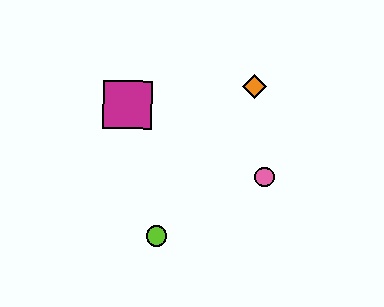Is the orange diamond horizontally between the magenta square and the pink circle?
Yes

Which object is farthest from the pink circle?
The magenta square is farthest from the pink circle.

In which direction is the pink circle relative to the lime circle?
The pink circle is to the right of the lime circle.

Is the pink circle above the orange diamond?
No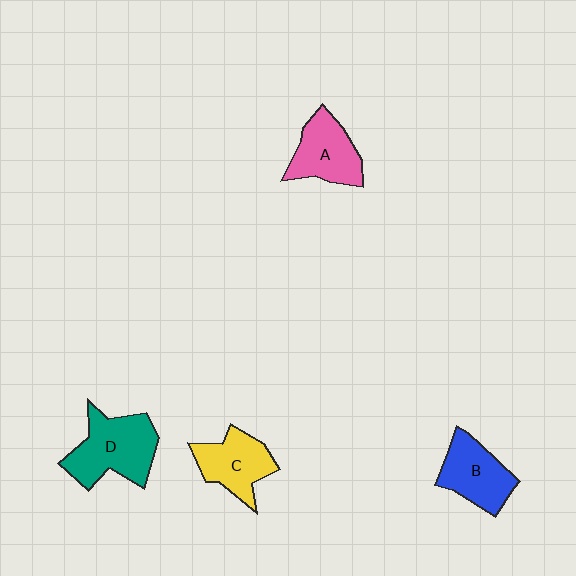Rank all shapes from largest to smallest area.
From largest to smallest: D (teal), B (blue), A (pink), C (yellow).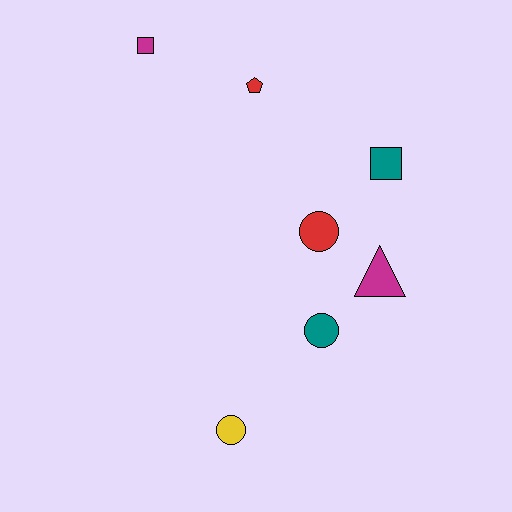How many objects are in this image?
There are 7 objects.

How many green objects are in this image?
There are no green objects.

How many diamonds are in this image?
There are no diamonds.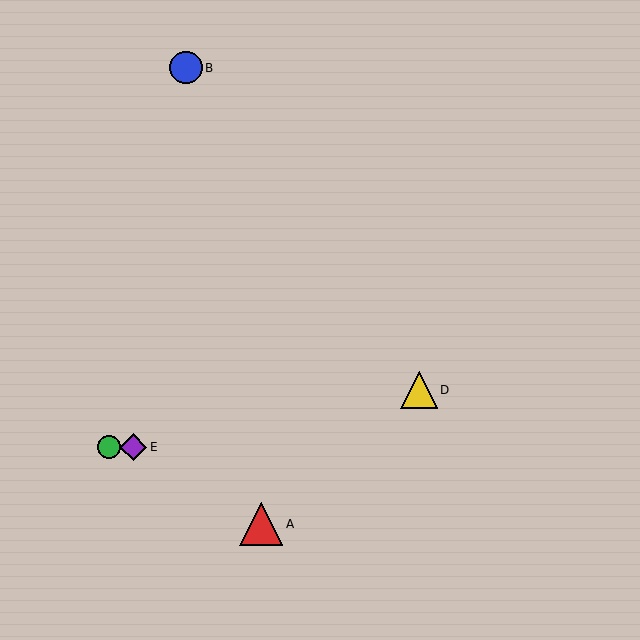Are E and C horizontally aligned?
Yes, both are at y≈447.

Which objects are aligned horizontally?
Objects C, E are aligned horizontally.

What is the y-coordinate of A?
Object A is at y≈524.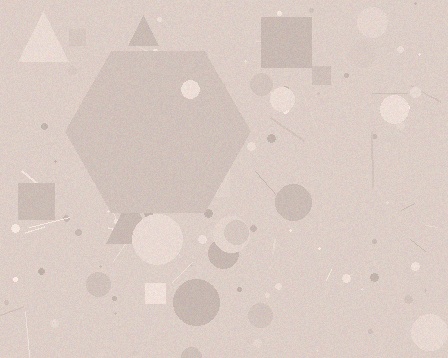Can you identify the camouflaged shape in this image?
The camouflaged shape is a hexagon.